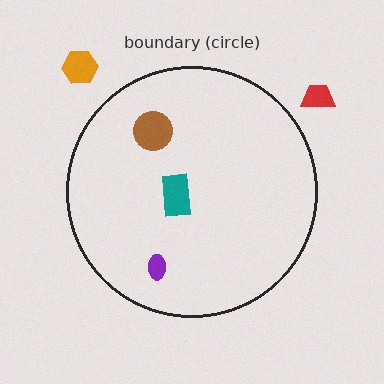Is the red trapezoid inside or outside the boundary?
Outside.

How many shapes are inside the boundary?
3 inside, 2 outside.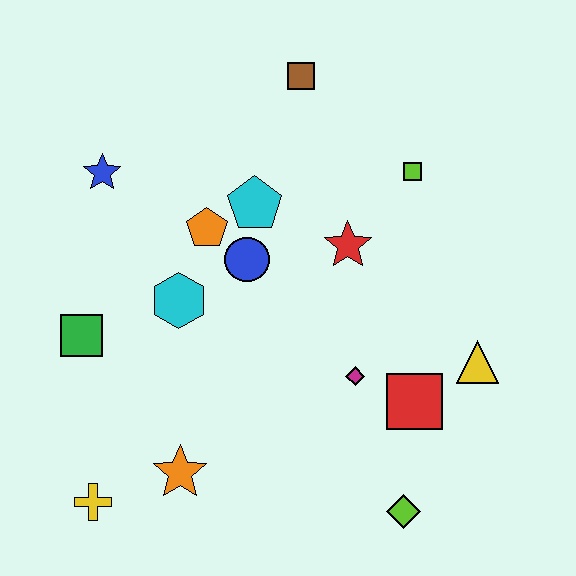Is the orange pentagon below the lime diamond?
No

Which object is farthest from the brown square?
The yellow cross is farthest from the brown square.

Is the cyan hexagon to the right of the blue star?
Yes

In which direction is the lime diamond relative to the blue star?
The lime diamond is below the blue star.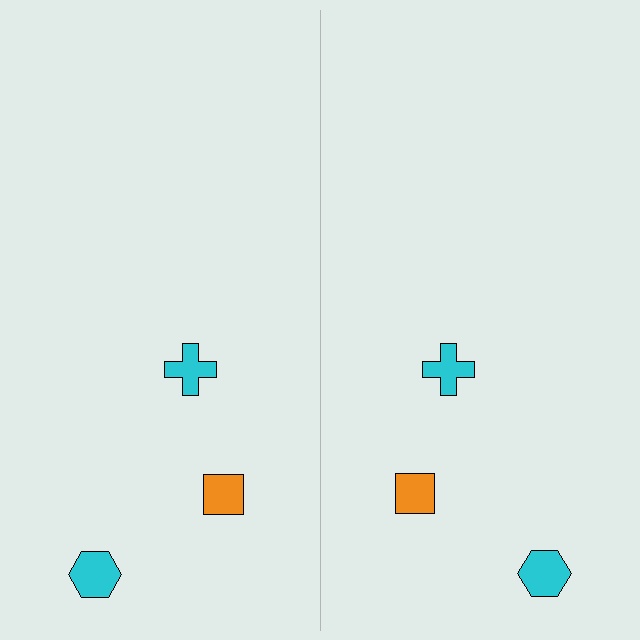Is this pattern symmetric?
Yes, this pattern has bilateral (reflection) symmetry.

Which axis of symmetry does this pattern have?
The pattern has a vertical axis of symmetry running through the center of the image.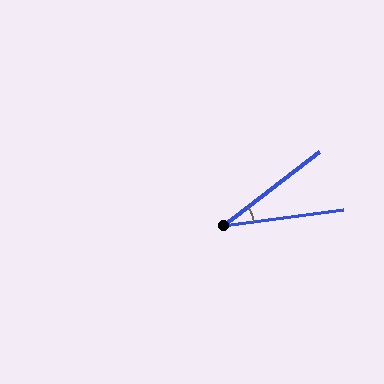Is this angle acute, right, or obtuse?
It is acute.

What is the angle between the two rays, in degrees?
Approximately 30 degrees.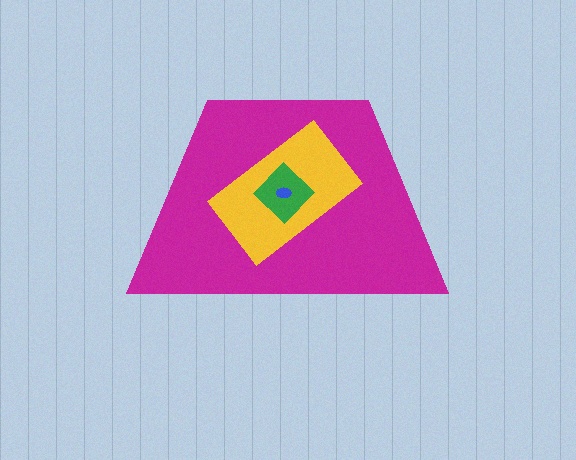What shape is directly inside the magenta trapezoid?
The yellow rectangle.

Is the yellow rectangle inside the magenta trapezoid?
Yes.